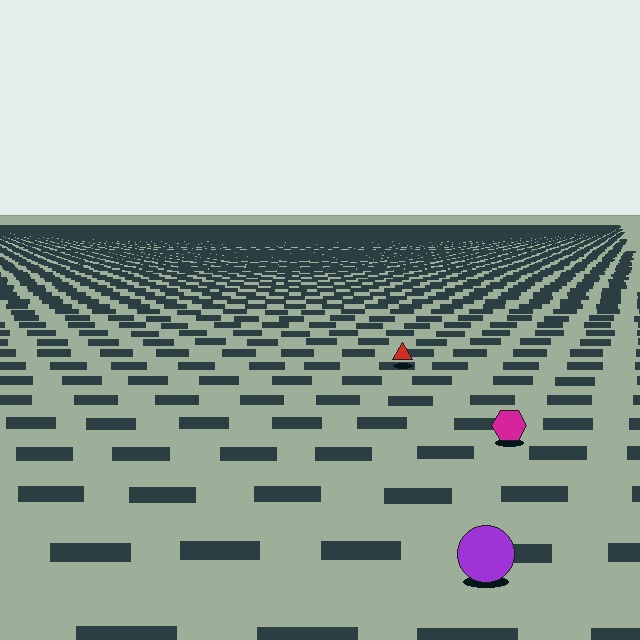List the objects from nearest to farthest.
From nearest to farthest: the purple circle, the magenta hexagon, the red triangle.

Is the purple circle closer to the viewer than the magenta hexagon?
Yes. The purple circle is closer — you can tell from the texture gradient: the ground texture is coarser near it.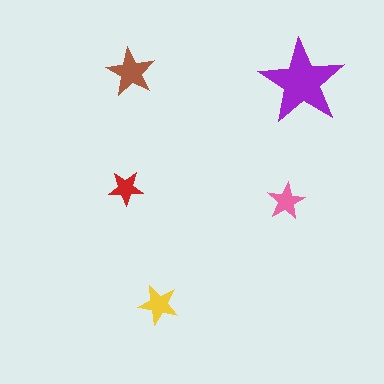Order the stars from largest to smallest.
the purple one, the brown one, the yellow one, the pink one, the red one.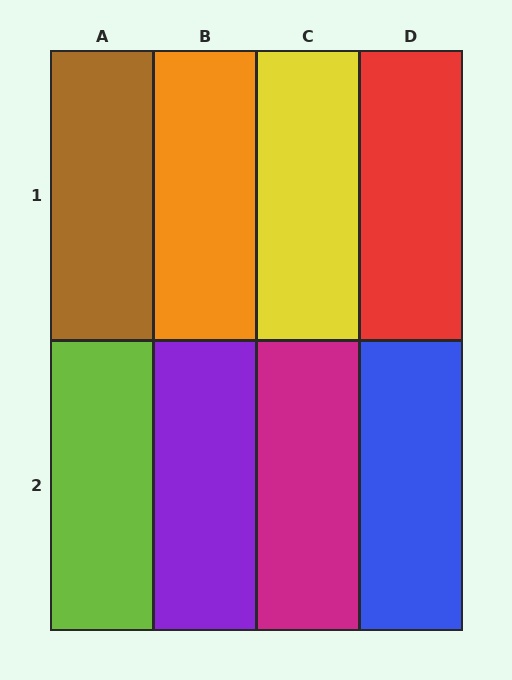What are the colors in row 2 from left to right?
Lime, purple, magenta, blue.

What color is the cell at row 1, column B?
Orange.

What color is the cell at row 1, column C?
Yellow.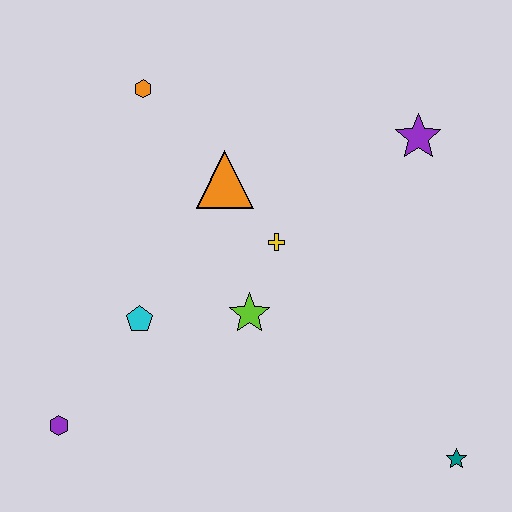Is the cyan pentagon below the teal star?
No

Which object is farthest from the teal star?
The orange hexagon is farthest from the teal star.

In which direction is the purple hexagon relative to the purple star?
The purple hexagon is to the left of the purple star.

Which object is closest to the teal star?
The lime star is closest to the teal star.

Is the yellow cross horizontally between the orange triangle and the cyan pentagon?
No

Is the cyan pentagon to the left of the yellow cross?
Yes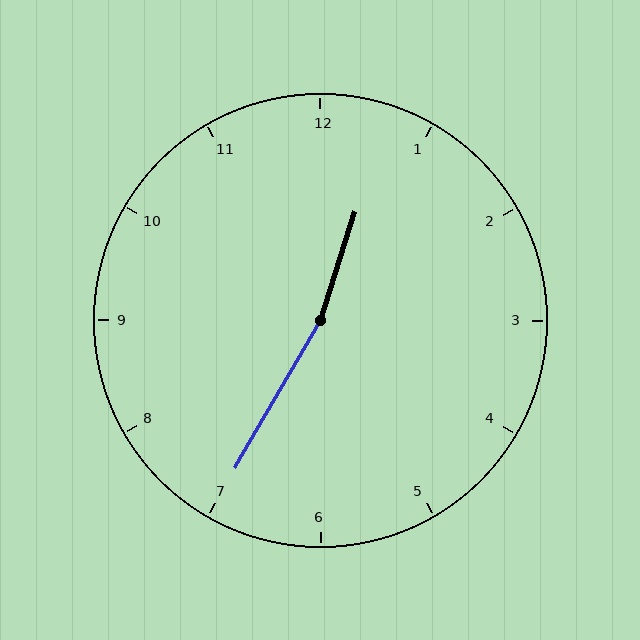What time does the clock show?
12:35.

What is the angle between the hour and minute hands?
Approximately 168 degrees.